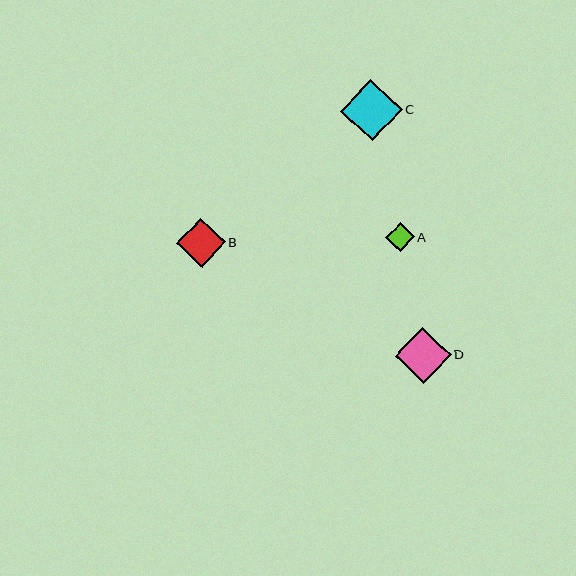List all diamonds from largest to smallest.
From largest to smallest: C, D, B, A.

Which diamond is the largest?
Diamond C is the largest with a size of approximately 62 pixels.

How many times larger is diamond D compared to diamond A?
Diamond D is approximately 1.9 times the size of diamond A.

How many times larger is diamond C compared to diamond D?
Diamond C is approximately 1.1 times the size of diamond D.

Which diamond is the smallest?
Diamond A is the smallest with a size of approximately 29 pixels.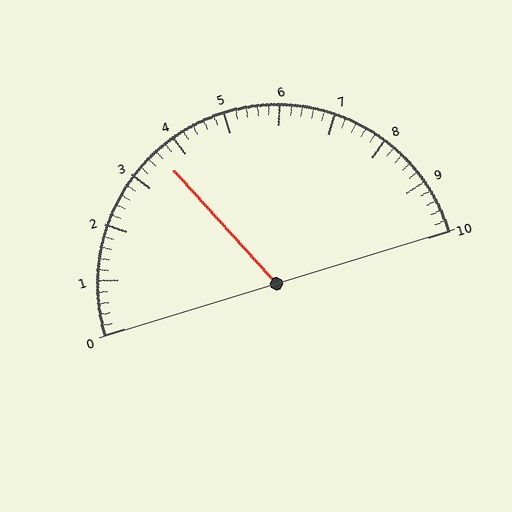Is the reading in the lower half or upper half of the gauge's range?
The reading is in the lower half of the range (0 to 10).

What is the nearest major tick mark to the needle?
The nearest major tick mark is 4.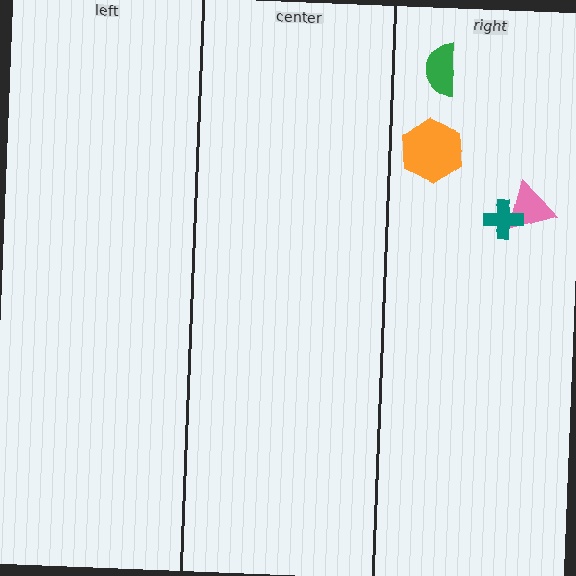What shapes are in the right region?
The orange hexagon, the pink triangle, the teal cross, the green semicircle.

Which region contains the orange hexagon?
The right region.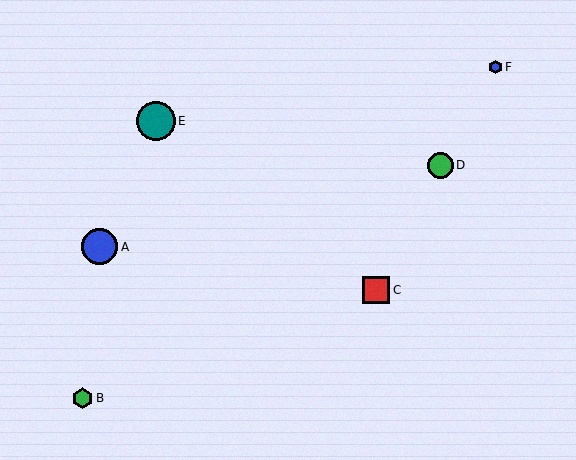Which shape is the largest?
The teal circle (labeled E) is the largest.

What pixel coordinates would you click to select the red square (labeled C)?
Click at (376, 290) to select the red square C.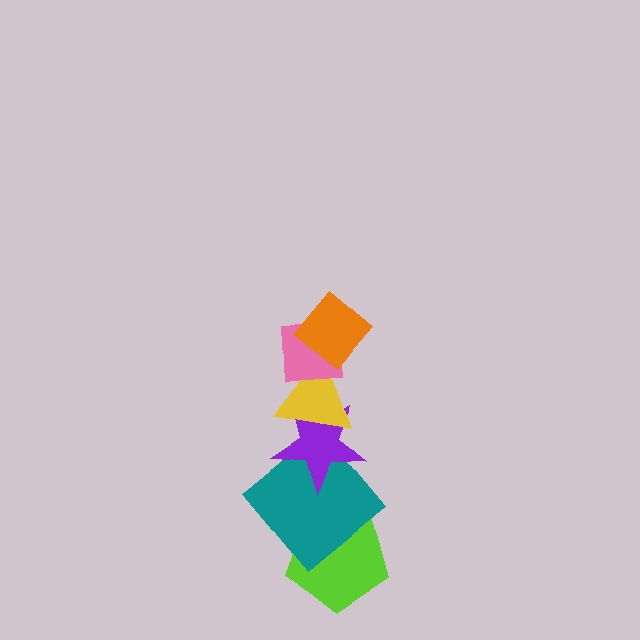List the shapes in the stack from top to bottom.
From top to bottom: the orange diamond, the pink square, the yellow triangle, the purple star, the teal diamond, the lime pentagon.